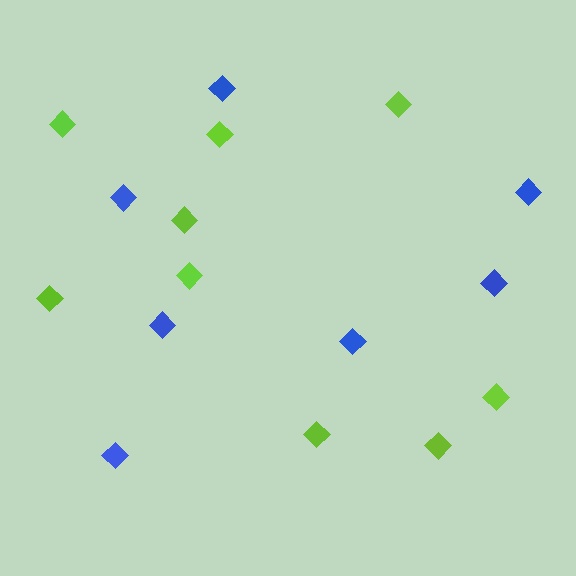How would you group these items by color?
There are 2 groups: one group of blue diamonds (7) and one group of lime diamonds (9).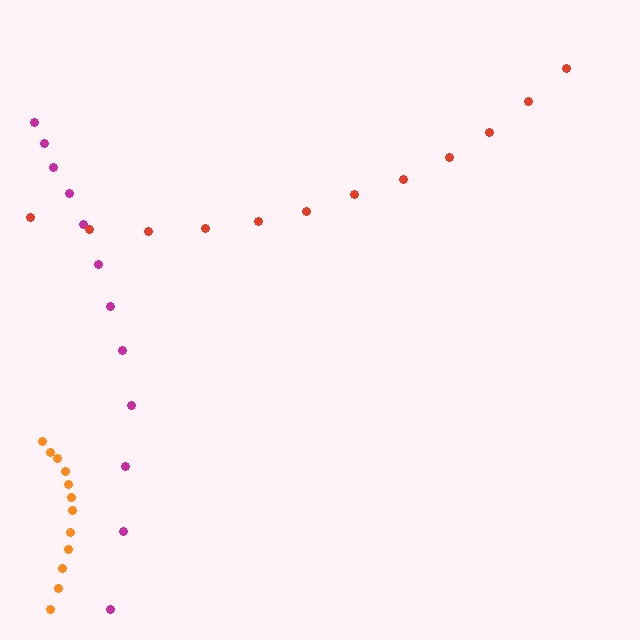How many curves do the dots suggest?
There are 3 distinct paths.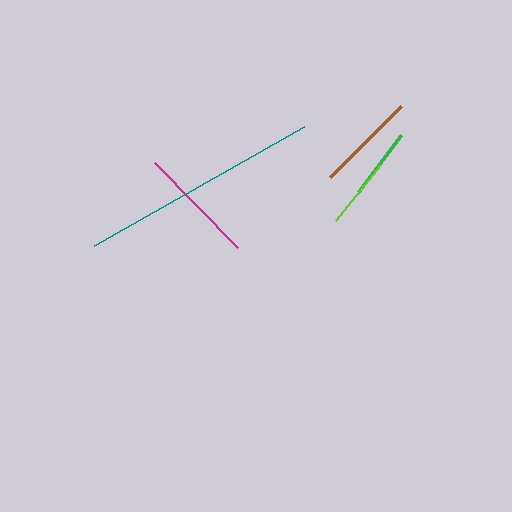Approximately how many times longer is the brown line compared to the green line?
The brown line is approximately 1.4 times the length of the green line.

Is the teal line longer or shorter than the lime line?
The teal line is longer than the lime line.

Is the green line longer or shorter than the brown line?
The brown line is longer than the green line.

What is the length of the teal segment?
The teal segment is approximately 241 pixels long.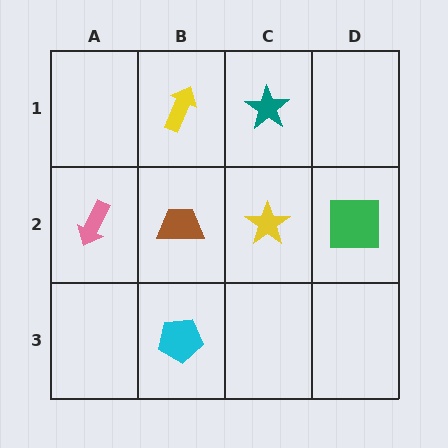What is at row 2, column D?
A green square.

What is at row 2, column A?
A pink arrow.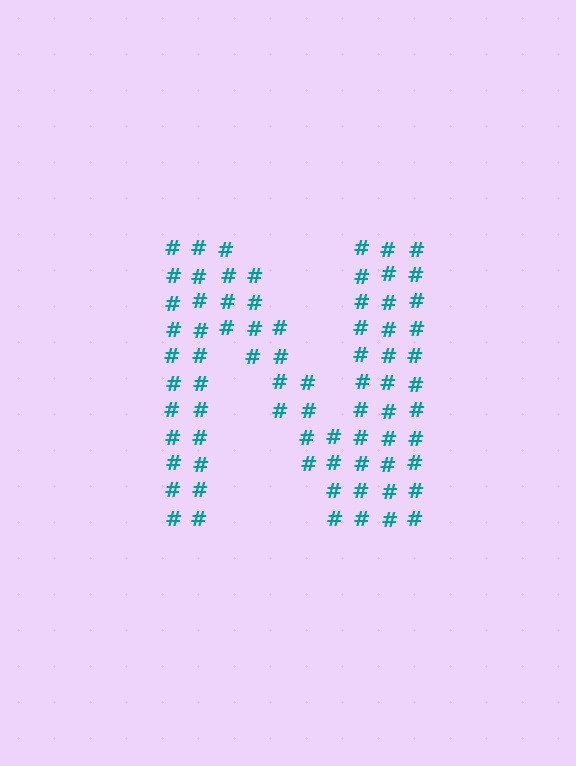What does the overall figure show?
The overall figure shows the letter N.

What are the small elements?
The small elements are hash symbols.